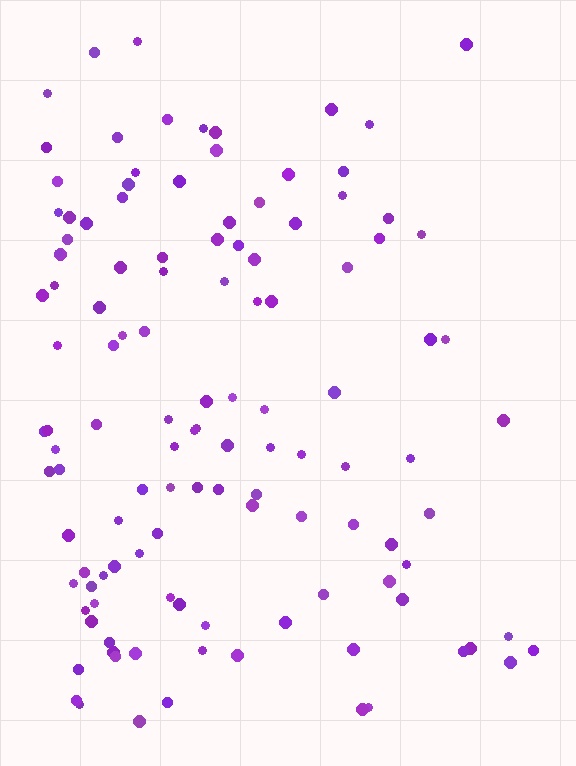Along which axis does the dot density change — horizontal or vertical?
Horizontal.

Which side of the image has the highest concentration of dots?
The left.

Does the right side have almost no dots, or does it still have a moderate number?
Still a moderate number, just noticeably fewer than the left.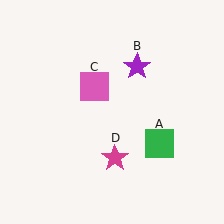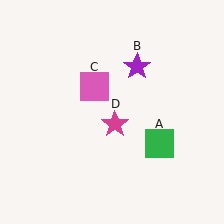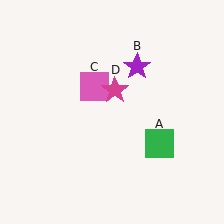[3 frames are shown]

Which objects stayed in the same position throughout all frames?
Green square (object A) and purple star (object B) and pink square (object C) remained stationary.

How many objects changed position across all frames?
1 object changed position: magenta star (object D).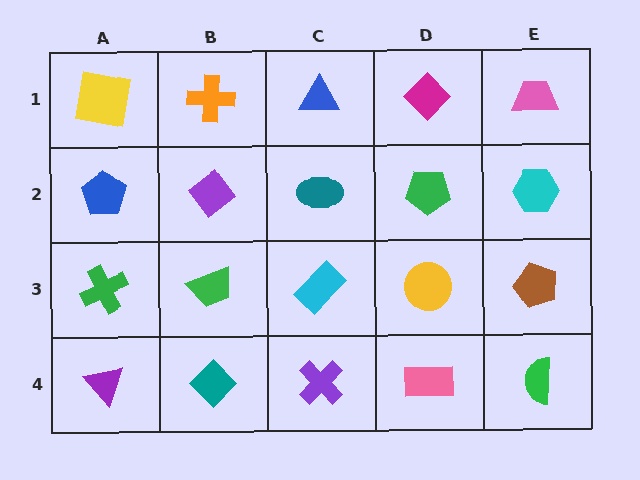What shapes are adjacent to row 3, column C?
A teal ellipse (row 2, column C), a purple cross (row 4, column C), a green trapezoid (row 3, column B), a yellow circle (row 3, column D).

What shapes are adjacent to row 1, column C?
A teal ellipse (row 2, column C), an orange cross (row 1, column B), a magenta diamond (row 1, column D).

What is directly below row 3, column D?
A pink rectangle.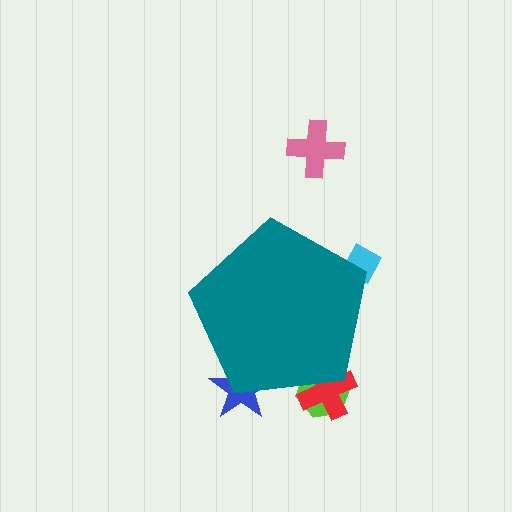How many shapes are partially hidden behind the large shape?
4 shapes are partially hidden.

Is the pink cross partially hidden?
No, the pink cross is fully visible.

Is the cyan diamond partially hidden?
Yes, the cyan diamond is partially hidden behind the teal pentagon.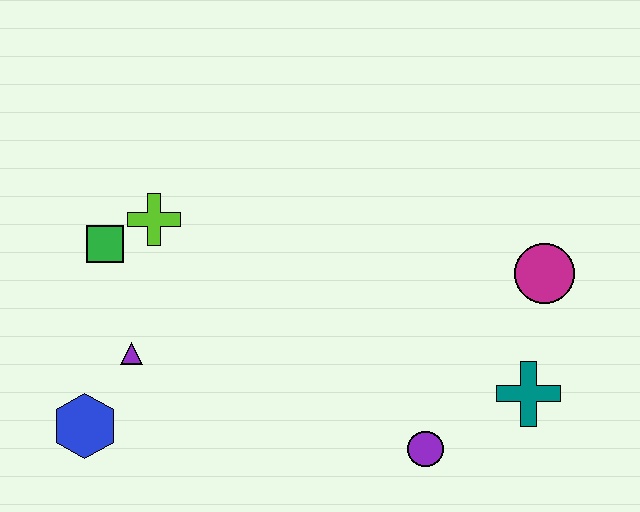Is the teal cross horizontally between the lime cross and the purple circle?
No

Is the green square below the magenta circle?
No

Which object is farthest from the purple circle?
The green square is farthest from the purple circle.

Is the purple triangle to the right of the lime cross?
No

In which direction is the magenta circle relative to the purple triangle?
The magenta circle is to the right of the purple triangle.